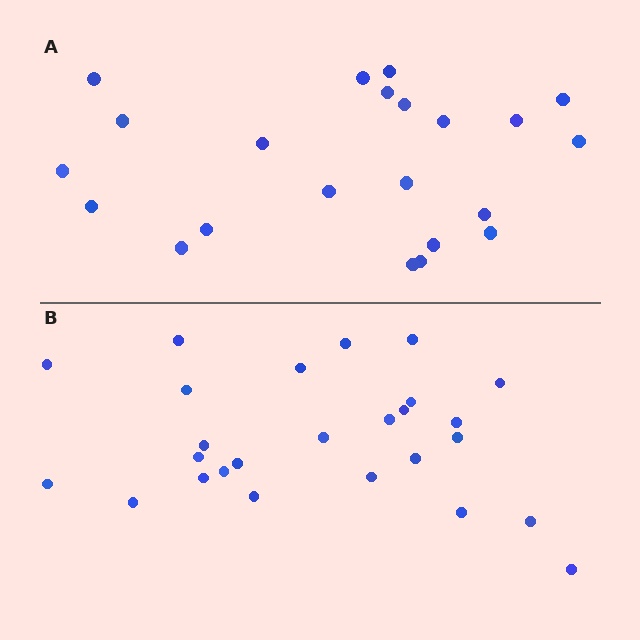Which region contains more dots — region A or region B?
Region B (the bottom region) has more dots.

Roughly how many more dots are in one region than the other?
Region B has about 4 more dots than region A.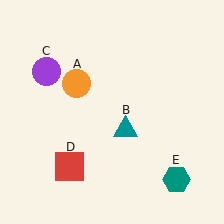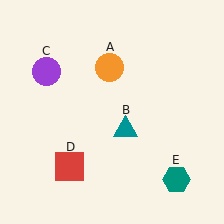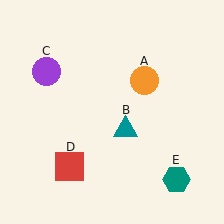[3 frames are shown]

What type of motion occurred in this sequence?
The orange circle (object A) rotated clockwise around the center of the scene.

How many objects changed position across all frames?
1 object changed position: orange circle (object A).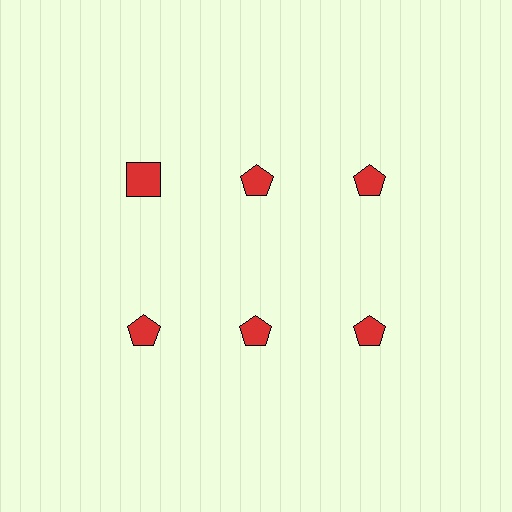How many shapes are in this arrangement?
There are 6 shapes arranged in a grid pattern.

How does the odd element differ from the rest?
It has a different shape: square instead of pentagon.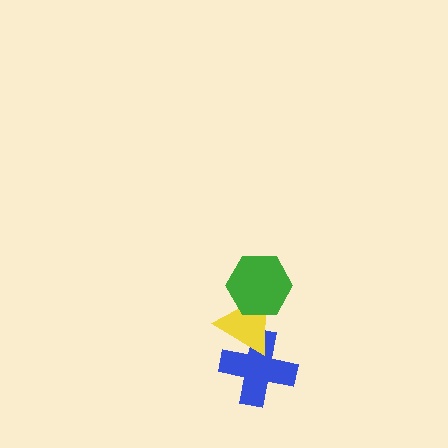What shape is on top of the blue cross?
The yellow triangle is on top of the blue cross.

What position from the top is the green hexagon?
The green hexagon is 1st from the top.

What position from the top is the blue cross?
The blue cross is 3rd from the top.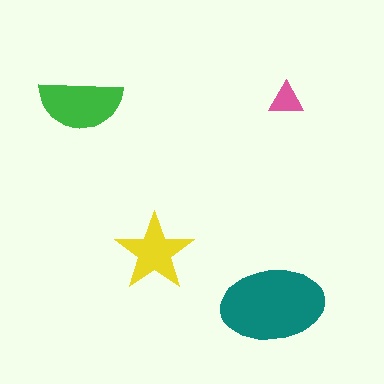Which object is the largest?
The teal ellipse.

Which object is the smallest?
The pink triangle.